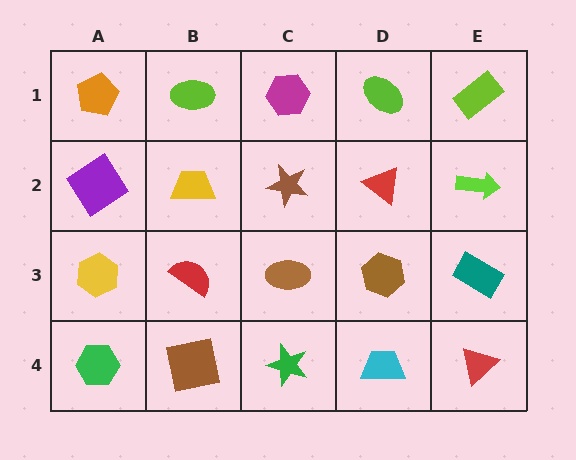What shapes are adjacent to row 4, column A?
A yellow hexagon (row 3, column A), a brown square (row 4, column B).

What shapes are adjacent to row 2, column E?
A lime rectangle (row 1, column E), a teal rectangle (row 3, column E), a red triangle (row 2, column D).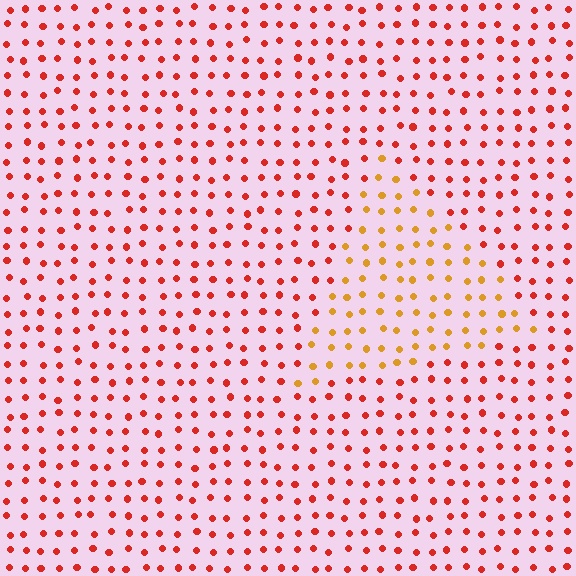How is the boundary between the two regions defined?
The boundary is defined purely by a slight shift in hue (about 38 degrees). Spacing, size, and orientation are identical on both sides.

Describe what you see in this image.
The image is filled with small red elements in a uniform arrangement. A triangle-shaped region is visible where the elements are tinted to a slightly different hue, forming a subtle color boundary.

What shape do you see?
I see a triangle.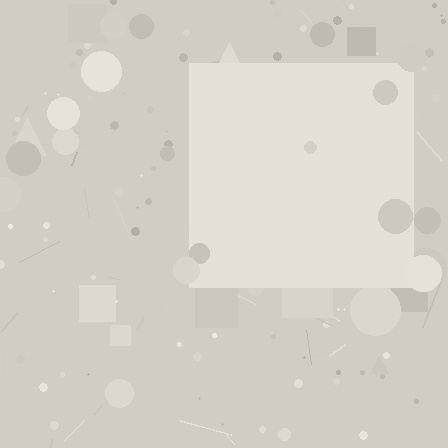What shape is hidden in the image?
A square is hidden in the image.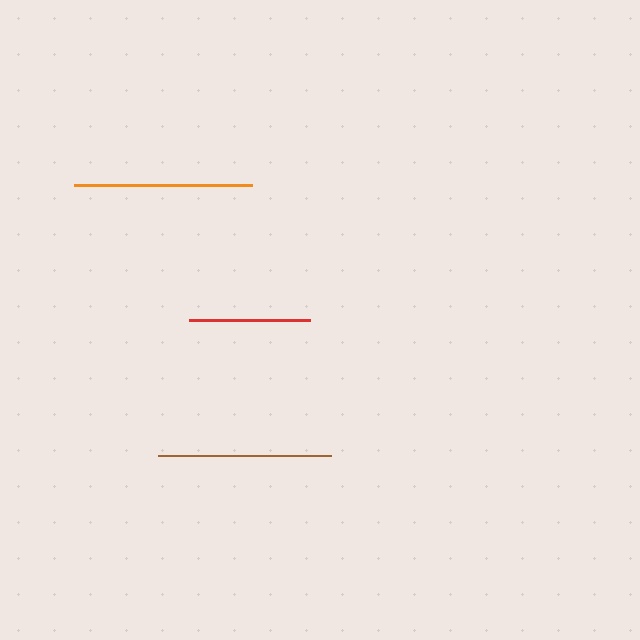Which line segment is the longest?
The orange line is the longest at approximately 178 pixels.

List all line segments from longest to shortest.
From longest to shortest: orange, brown, red.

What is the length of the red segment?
The red segment is approximately 121 pixels long.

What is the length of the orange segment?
The orange segment is approximately 178 pixels long.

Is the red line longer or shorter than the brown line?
The brown line is longer than the red line.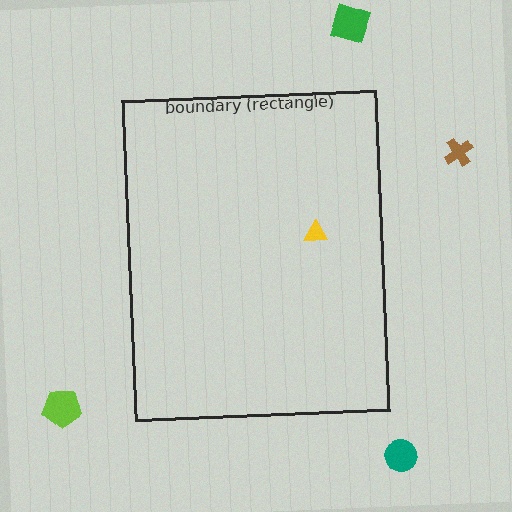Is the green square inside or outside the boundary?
Outside.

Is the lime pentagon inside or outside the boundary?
Outside.